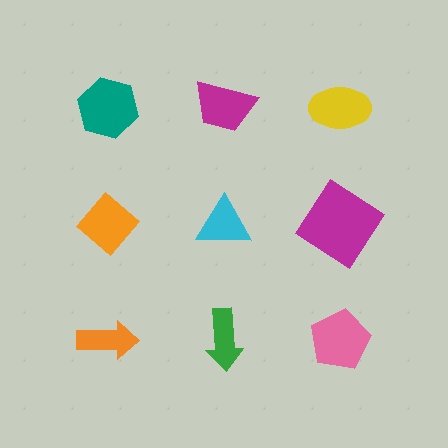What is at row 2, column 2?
A cyan triangle.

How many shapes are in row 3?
3 shapes.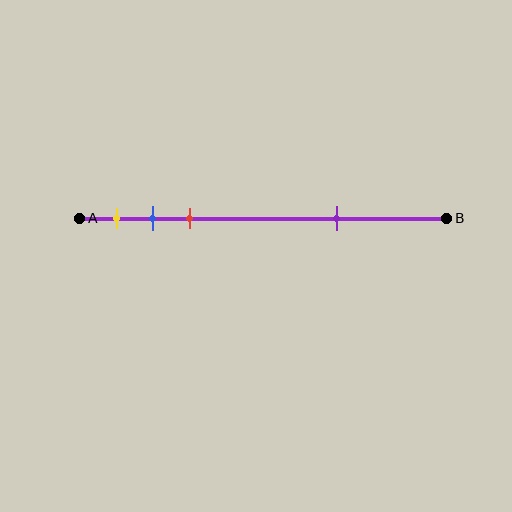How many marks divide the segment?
There are 4 marks dividing the segment.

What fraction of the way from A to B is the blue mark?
The blue mark is approximately 20% (0.2) of the way from A to B.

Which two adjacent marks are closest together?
The blue and red marks are the closest adjacent pair.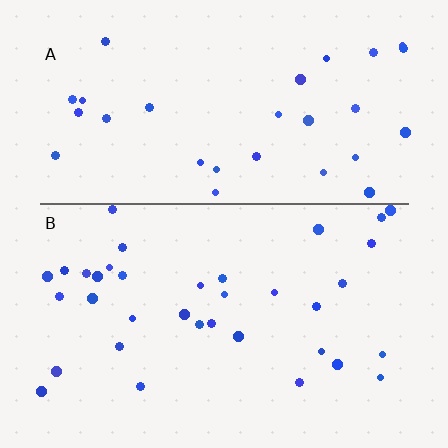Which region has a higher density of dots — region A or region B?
B (the bottom).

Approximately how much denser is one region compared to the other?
Approximately 1.2× — region B over region A.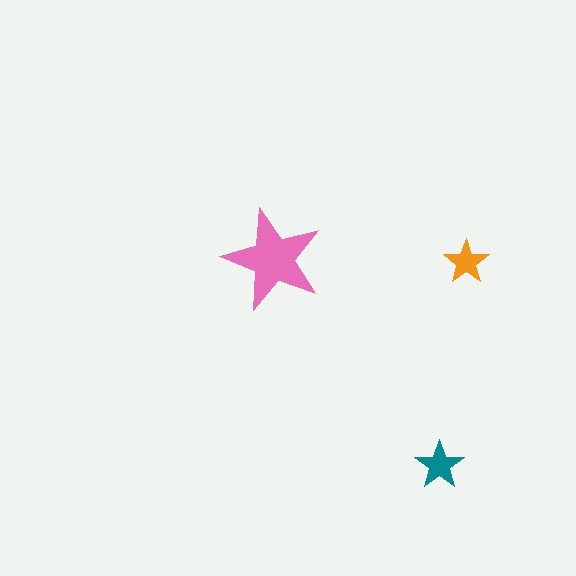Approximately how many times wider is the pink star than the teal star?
About 2 times wider.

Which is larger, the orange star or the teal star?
The teal one.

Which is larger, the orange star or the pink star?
The pink one.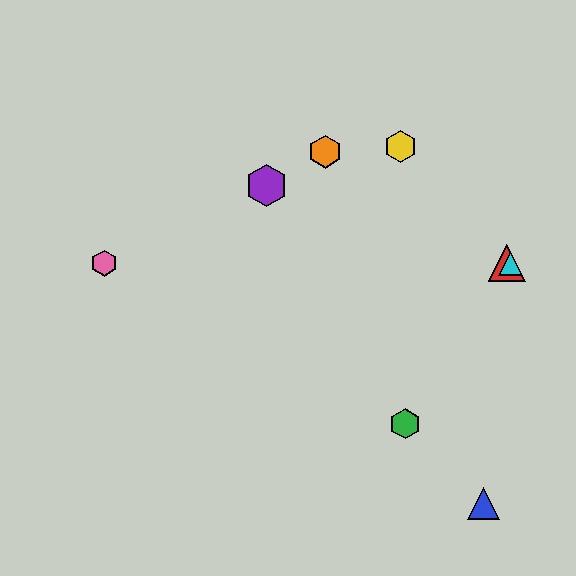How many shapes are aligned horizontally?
3 shapes (the red triangle, the cyan triangle, the pink hexagon) are aligned horizontally.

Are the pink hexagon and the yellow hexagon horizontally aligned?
No, the pink hexagon is at y≈263 and the yellow hexagon is at y≈146.